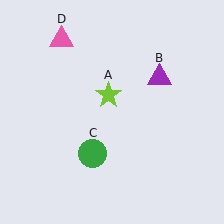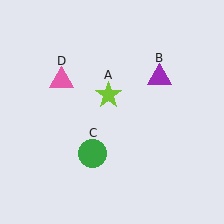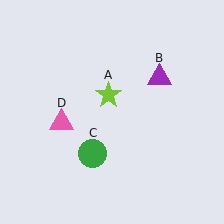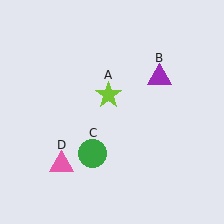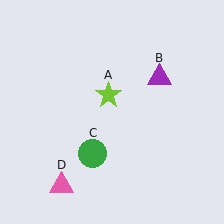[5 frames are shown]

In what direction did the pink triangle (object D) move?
The pink triangle (object D) moved down.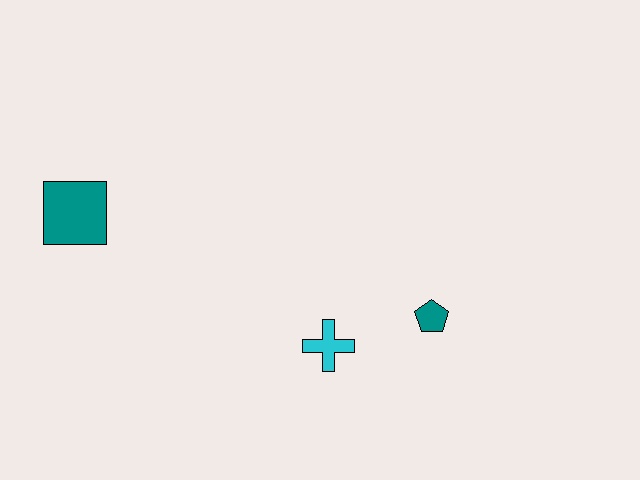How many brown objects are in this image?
There are no brown objects.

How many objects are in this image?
There are 3 objects.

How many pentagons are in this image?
There is 1 pentagon.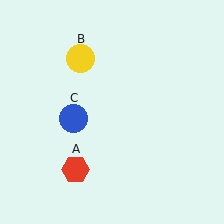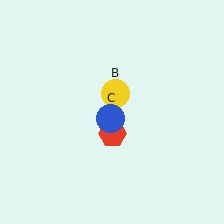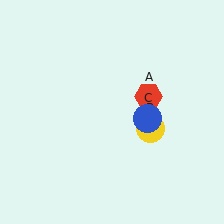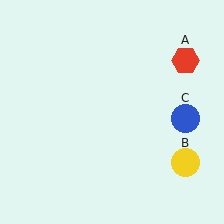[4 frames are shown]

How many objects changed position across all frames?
3 objects changed position: red hexagon (object A), yellow circle (object B), blue circle (object C).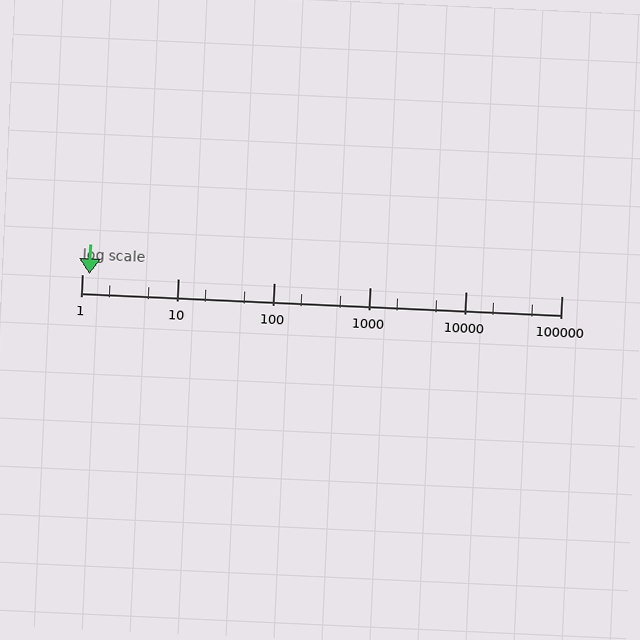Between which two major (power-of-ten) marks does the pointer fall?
The pointer is between 1 and 10.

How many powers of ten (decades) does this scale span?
The scale spans 5 decades, from 1 to 100000.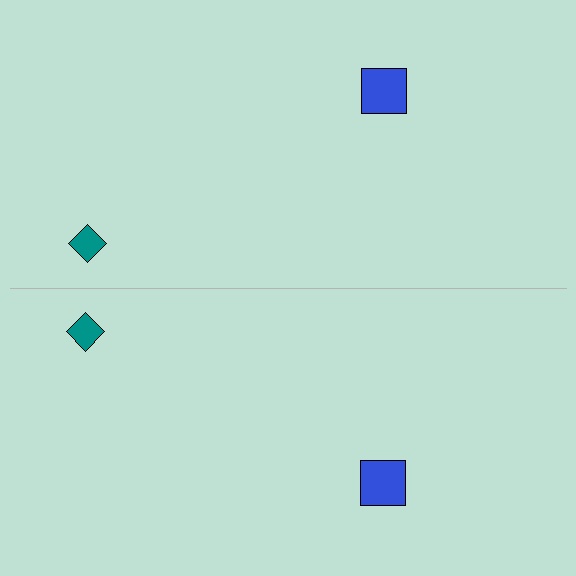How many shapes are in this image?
There are 4 shapes in this image.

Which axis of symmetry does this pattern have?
The pattern has a horizontal axis of symmetry running through the center of the image.